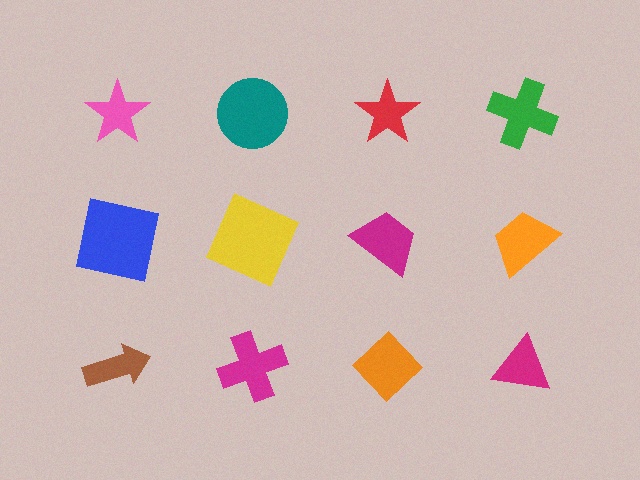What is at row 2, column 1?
A blue square.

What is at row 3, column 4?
A magenta triangle.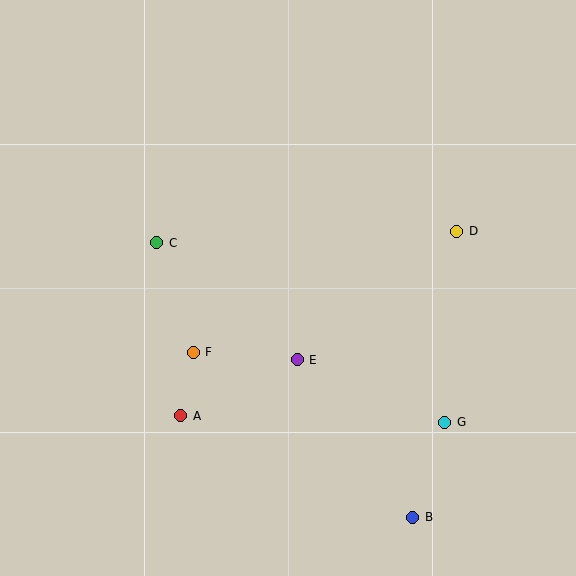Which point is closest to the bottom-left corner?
Point A is closest to the bottom-left corner.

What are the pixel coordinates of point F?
Point F is at (193, 352).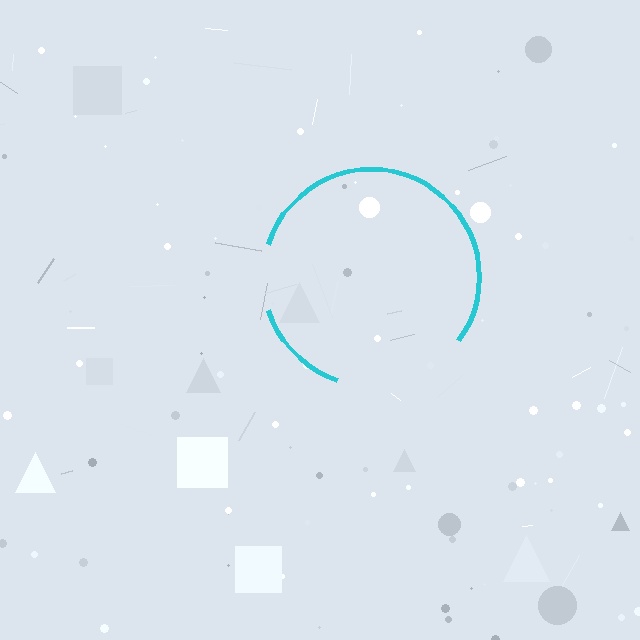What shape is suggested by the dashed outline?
The dashed outline suggests a circle.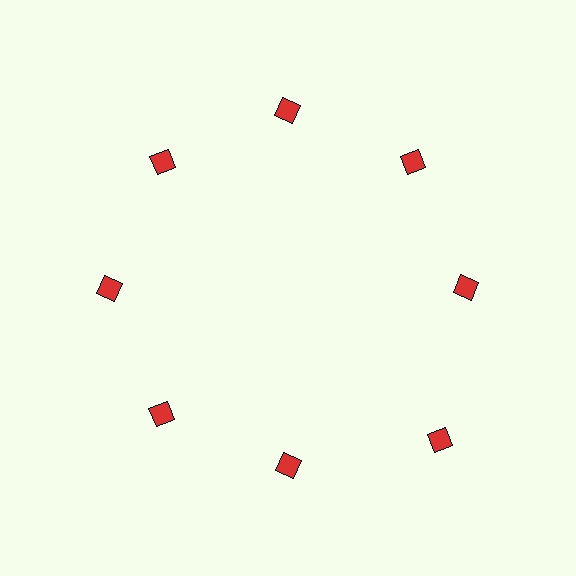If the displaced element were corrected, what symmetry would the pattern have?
It would have 8-fold rotational symmetry — the pattern would map onto itself every 45 degrees.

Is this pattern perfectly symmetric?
No. The 8 red diamonds are arranged in a ring, but one element near the 4 o'clock position is pushed outward from the center, breaking the 8-fold rotational symmetry.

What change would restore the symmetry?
The symmetry would be restored by moving it inward, back onto the ring so that all 8 diamonds sit at equal angles and equal distance from the center.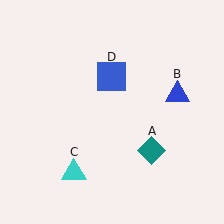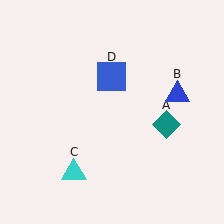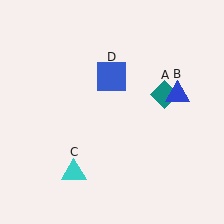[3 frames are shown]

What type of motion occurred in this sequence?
The teal diamond (object A) rotated counterclockwise around the center of the scene.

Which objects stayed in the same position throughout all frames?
Blue triangle (object B) and cyan triangle (object C) and blue square (object D) remained stationary.